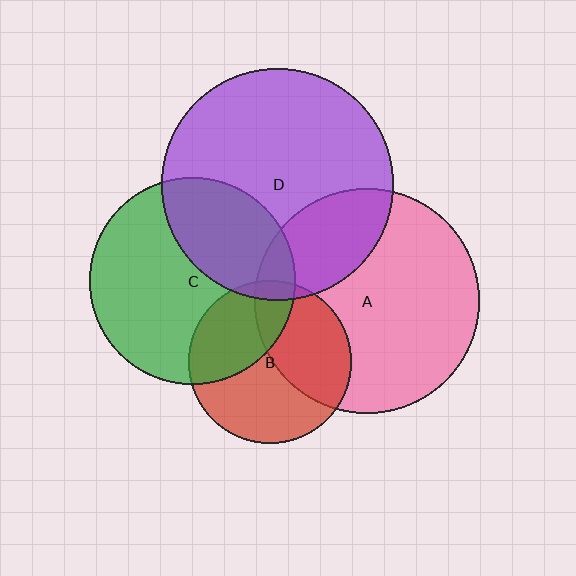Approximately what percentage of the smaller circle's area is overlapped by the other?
Approximately 40%.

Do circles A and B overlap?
Yes.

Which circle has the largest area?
Circle D (purple).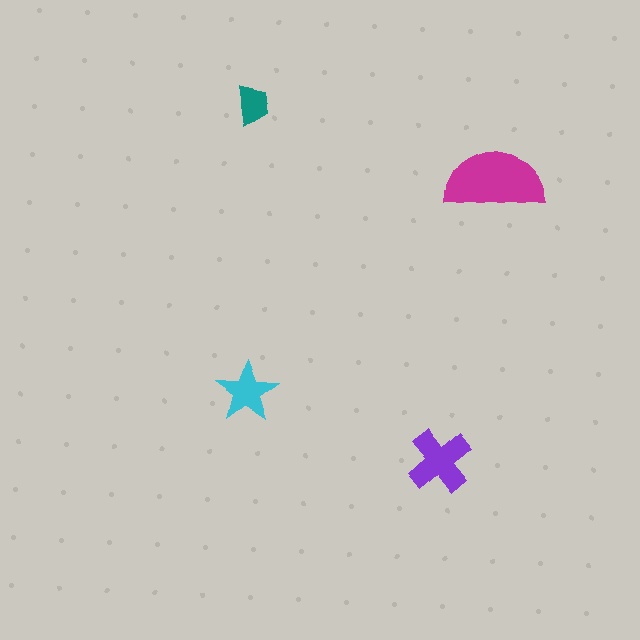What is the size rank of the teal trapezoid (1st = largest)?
4th.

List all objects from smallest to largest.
The teal trapezoid, the cyan star, the purple cross, the magenta semicircle.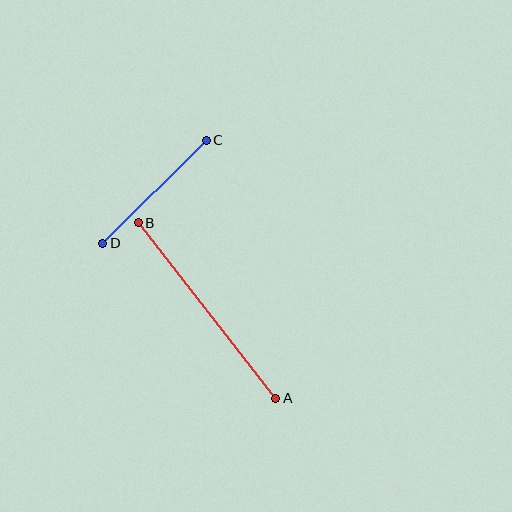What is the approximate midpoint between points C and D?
The midpoint is at approximately (154, 192) pixels.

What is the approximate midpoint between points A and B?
The midpoint is at approximately (207, 311) pixels.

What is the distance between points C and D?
The distance is approximately 146 pixels.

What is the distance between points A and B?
The distance is approximately 223 pixels.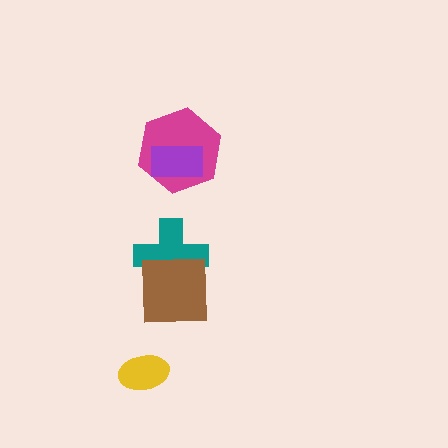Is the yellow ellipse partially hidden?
No, no other shape covers it.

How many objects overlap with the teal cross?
1 object overlaps with the teal cross.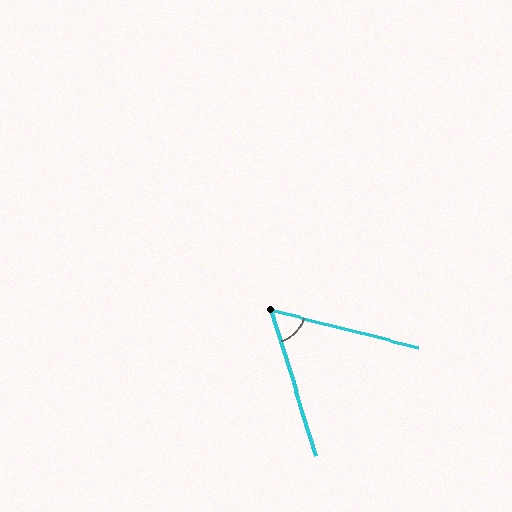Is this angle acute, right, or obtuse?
It is acute.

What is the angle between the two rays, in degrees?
Approximately 59 degrees.